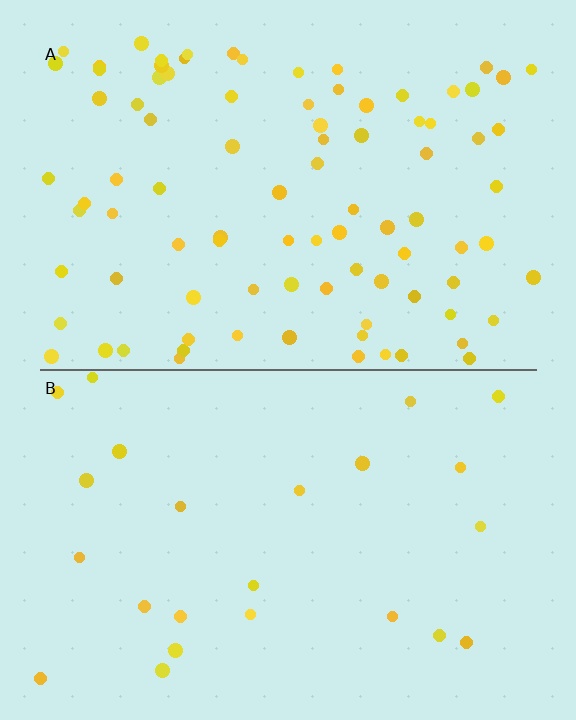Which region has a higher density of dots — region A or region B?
A (the top).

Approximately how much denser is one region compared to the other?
Approximately 3.7× — region A over region B.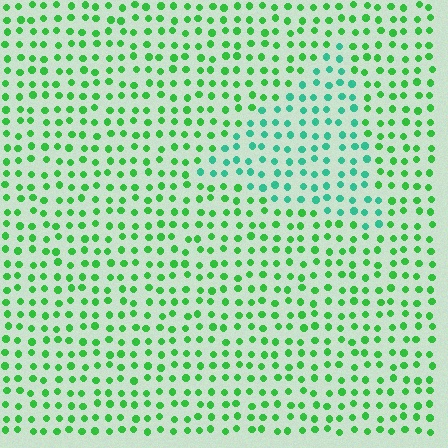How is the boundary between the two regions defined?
The boundary is defined purely by a slight shift in hue (about 36 degrees). Spacing, size, and orientation are identical on both sides.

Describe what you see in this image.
The image is filled with small green elements in a uniform arrangement. A triangle-shaped region is visible where the elements are tinted to a slightly different hue, forming a subtle color boundary.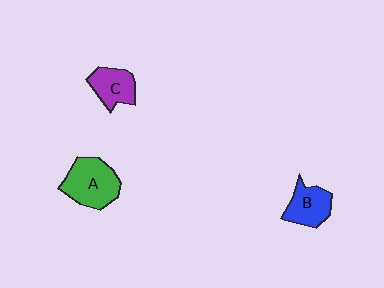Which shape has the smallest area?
Shape C (purple).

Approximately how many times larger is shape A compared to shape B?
Approximately 1.4 times.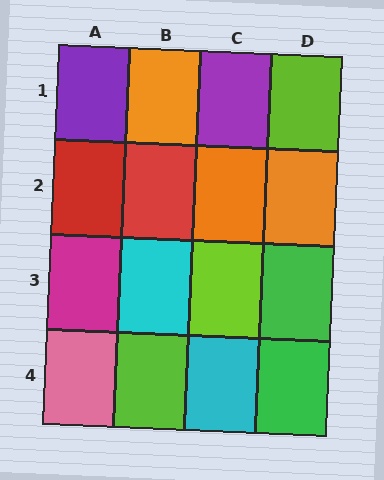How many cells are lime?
3 cells are lime.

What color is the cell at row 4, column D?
Green.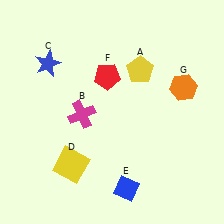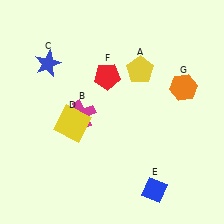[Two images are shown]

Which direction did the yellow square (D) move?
The yellow square (D) moved up.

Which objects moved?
The objects that moved are: the yellow square (D), the blue diamond (E).